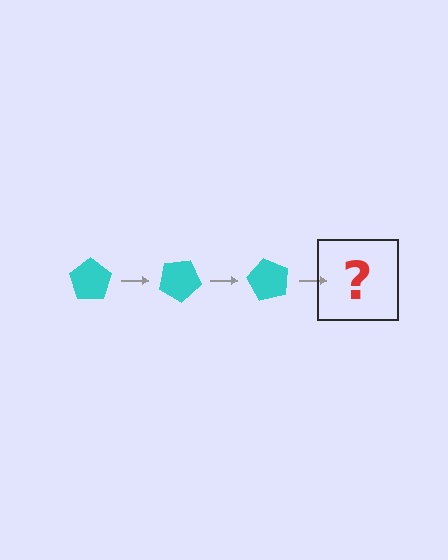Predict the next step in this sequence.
The next step is a cyan pentagon rotated 90 degrees.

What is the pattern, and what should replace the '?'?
The pattern is that the pentagon rotates 30 degrees each step. The '?' should be a cyan pentagon rotated 90 degrees.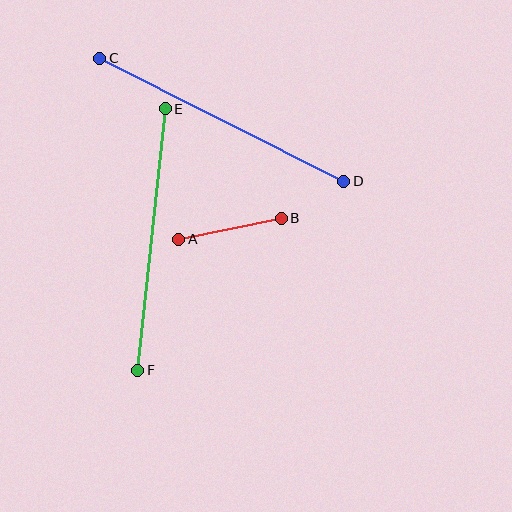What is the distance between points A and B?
The distance is approximately 105 pixels.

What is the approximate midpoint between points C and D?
The midpoint is at approximately (222, 120) pixels.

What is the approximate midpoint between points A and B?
The midpoint is at approximately (230, 229) pixels.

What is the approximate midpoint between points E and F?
The midpoint is at approximately (152, 240) pixels.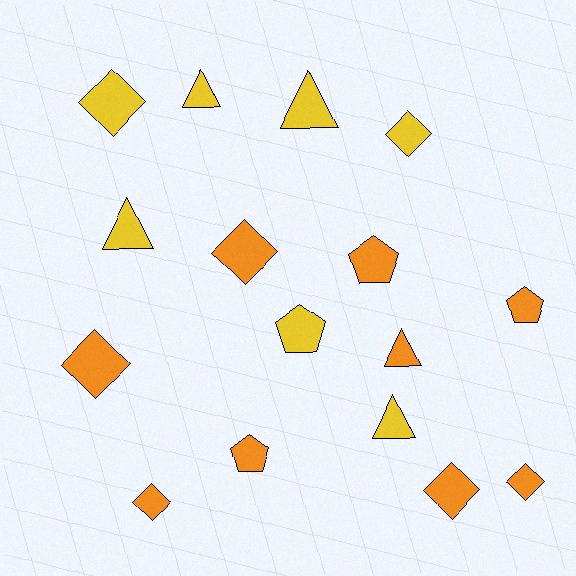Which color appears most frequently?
Orange, with 9 objects.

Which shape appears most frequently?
Diamond, with 7 objects.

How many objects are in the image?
There are 16 objects.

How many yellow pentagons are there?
There is 1 yellow pentagon.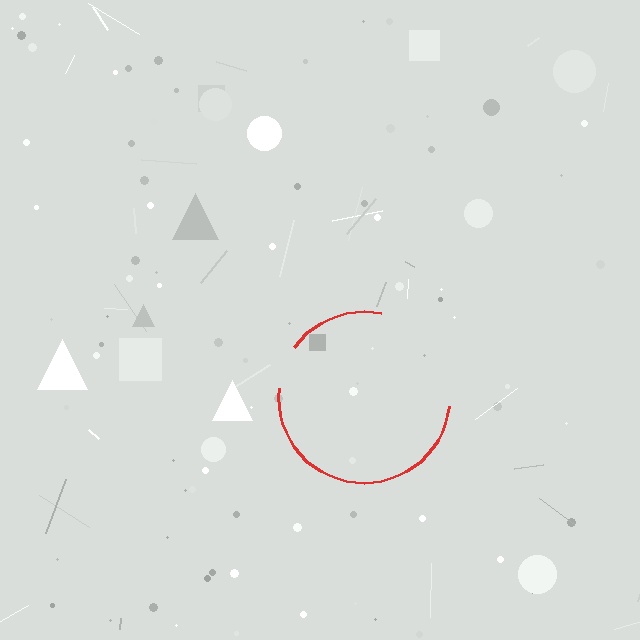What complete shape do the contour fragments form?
The contour fragments form a circle.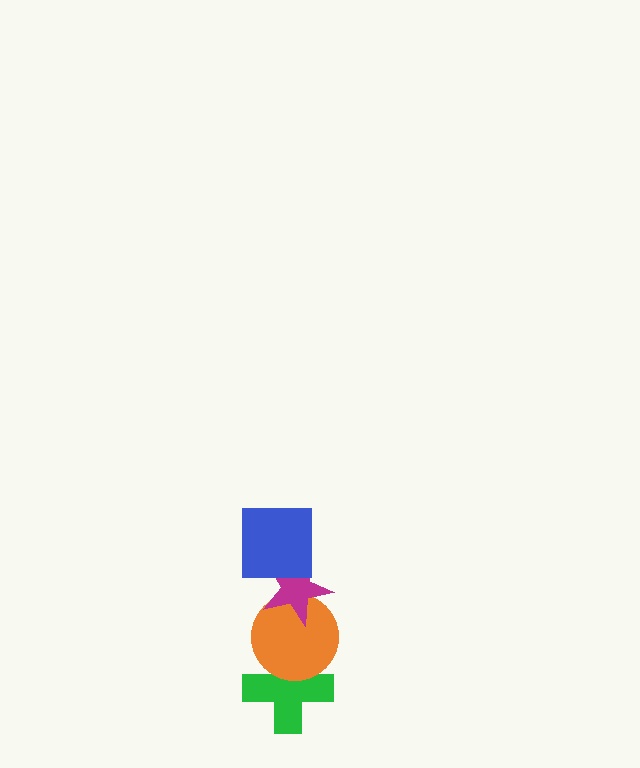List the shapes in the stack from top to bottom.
From top to bottom: the blue square, the magenta star, the orange circle, the green cross.